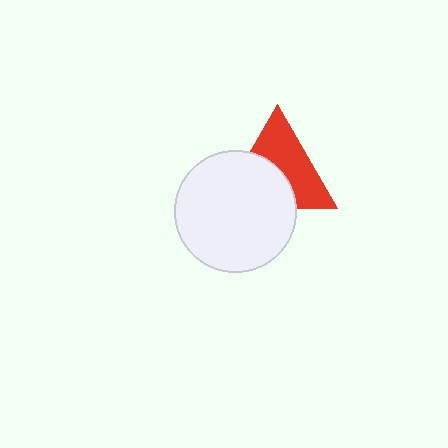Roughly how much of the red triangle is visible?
About half of it is visible (roughly 54%).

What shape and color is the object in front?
The object in front is a white circle.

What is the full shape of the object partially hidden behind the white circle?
The partially hidden object is a red triangle.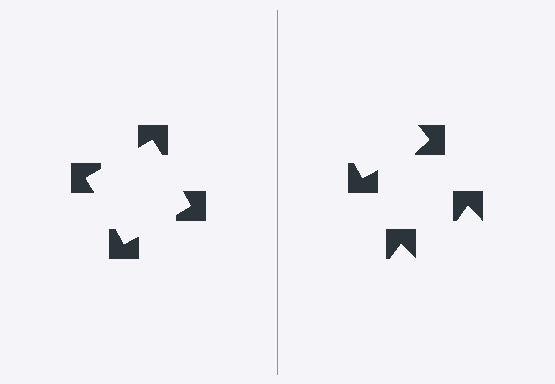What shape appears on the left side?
An illusory square.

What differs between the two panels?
The notched squares are positioned identically on both sides; only the wedge orientations differ. On the left they align to a square; on the right they are misaligned.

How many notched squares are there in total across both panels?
8 — 4 on each side.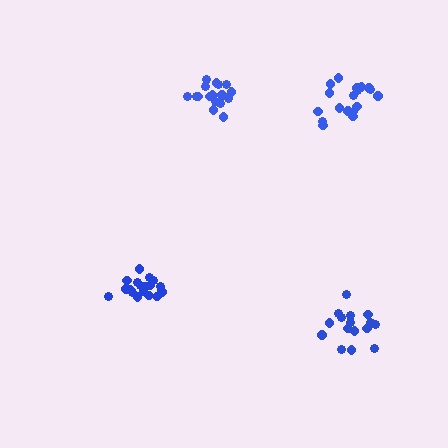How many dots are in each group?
Group 1: 18 dots, Group 2: 18 dots, Group 3: 16 dots, Group 4: 19 dots (71 total).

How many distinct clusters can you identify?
There are 4 distinct clusters.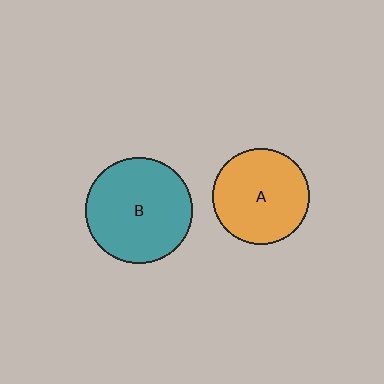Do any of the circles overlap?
No, none of the circles overlap.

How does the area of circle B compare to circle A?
Approximately 1.2 times.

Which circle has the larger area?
Circle B (teal).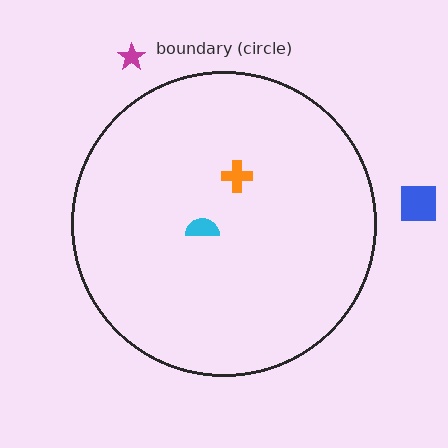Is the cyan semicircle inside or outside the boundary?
Inside.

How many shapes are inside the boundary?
2 inside, 2 outside.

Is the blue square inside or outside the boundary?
Outside.